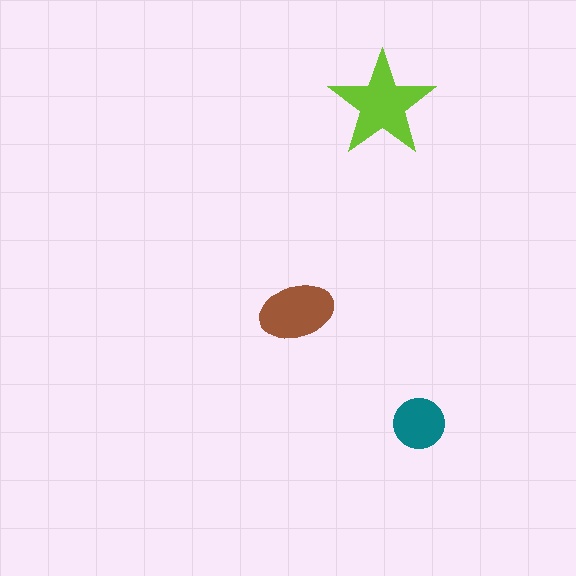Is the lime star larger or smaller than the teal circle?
Larger.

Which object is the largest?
The lime star.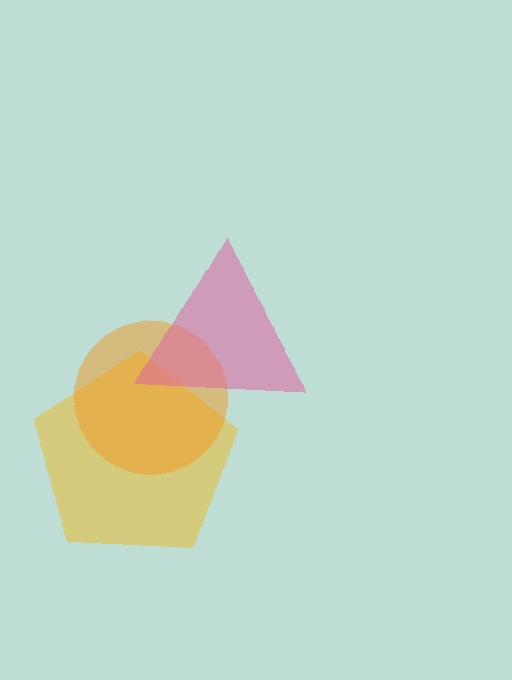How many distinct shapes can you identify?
There are 3 distinct shapes: a yellow pentagon, an orange circle, a pink triangle.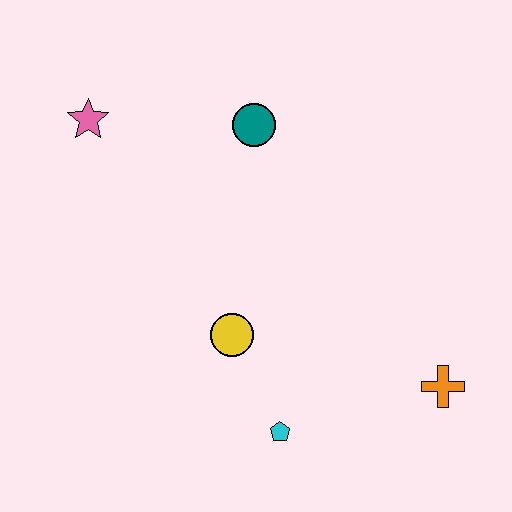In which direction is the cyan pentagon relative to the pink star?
The cyan pentagon is below the pink star.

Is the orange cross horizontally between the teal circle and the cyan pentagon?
No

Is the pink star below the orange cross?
No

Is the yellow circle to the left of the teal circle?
Yes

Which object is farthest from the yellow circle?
The pink star is farthest from the yellow circle.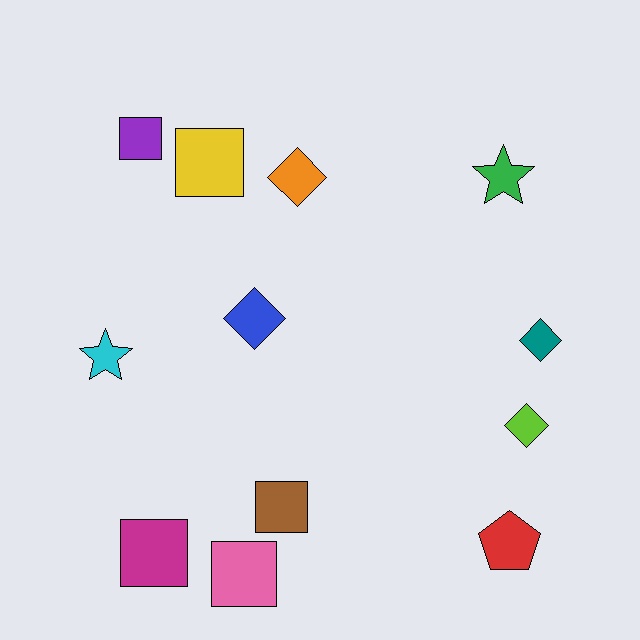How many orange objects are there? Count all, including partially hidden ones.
There is 1 orange object.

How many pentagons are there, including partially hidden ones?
There is 1 pentagon.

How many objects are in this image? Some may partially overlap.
There are 12 objects.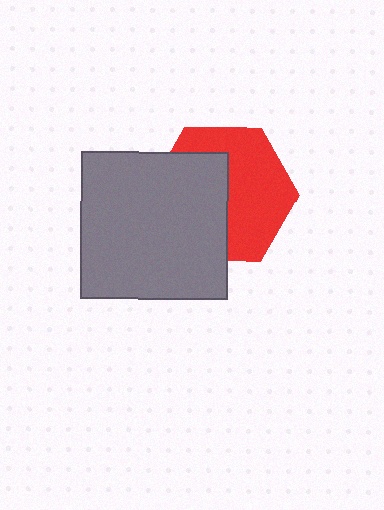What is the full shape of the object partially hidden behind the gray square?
The partially hidden object is a red hexagon.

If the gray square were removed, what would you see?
You would see the complete red hexagon.